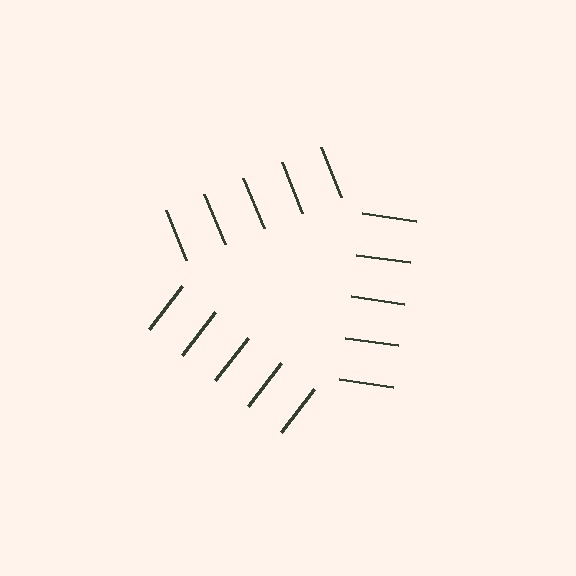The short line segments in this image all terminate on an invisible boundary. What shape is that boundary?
An illusory triangle — the line segments terminate on its edges but no continuous stroke is drawn.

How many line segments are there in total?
15 — 5 along each of the 3 edges.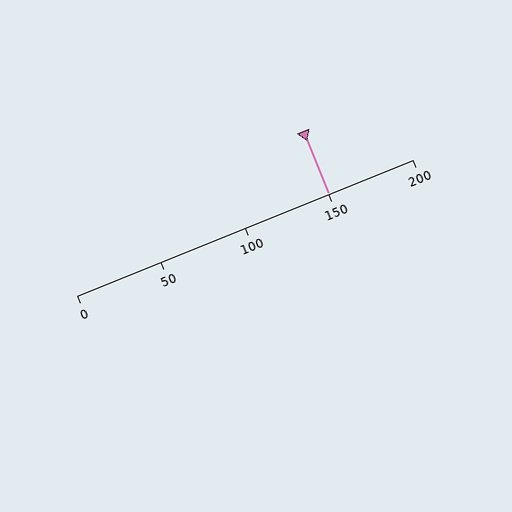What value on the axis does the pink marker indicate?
The marker indicates approximately 150.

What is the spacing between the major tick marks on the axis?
The major ticks are spaced 50 apart.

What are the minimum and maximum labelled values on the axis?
The axis runs from 0 to 200.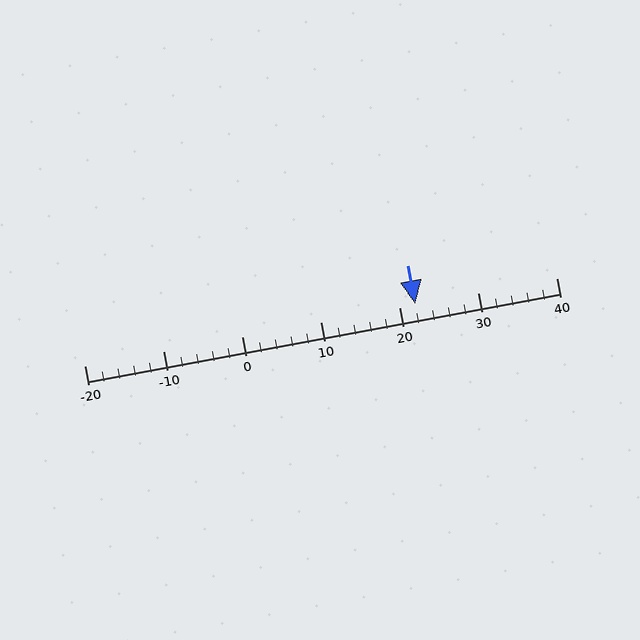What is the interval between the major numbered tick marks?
The major tick marks are spaced 10 units apart.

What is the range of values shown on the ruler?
The ruler shows values from -20 to 40.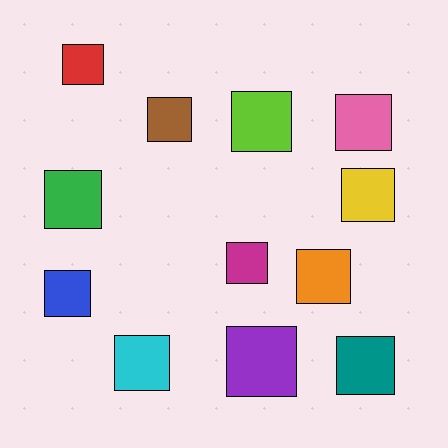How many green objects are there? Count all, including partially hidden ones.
There is 1 green object.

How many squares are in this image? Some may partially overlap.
There are 12 squares.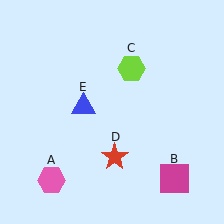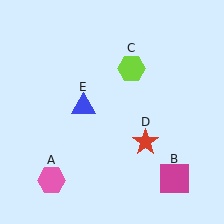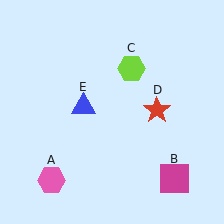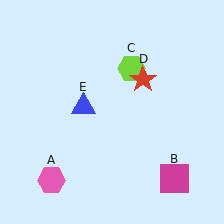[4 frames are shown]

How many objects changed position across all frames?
1 object changed position: red star (object D).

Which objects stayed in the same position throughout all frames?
Pink hexagon (object A) and magenta square (object B) and lime hexagon (object C) and blue triangle (object E) remained stationary.